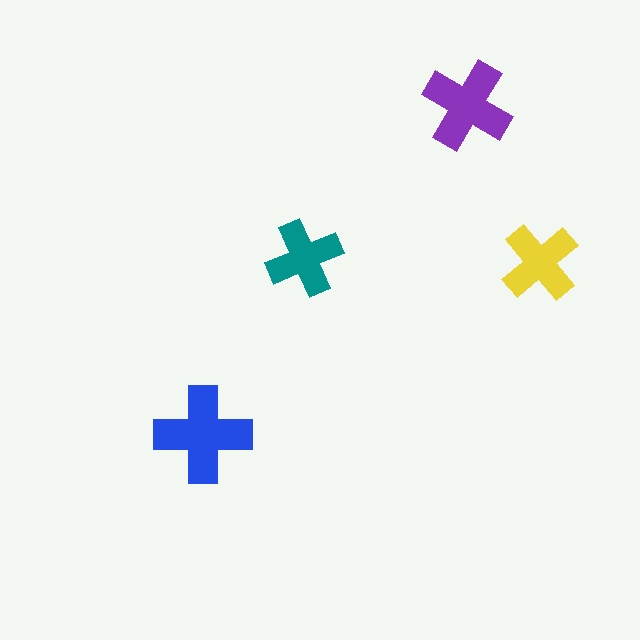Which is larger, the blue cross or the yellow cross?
The blue one.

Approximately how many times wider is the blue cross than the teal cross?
About 1.5 times wider.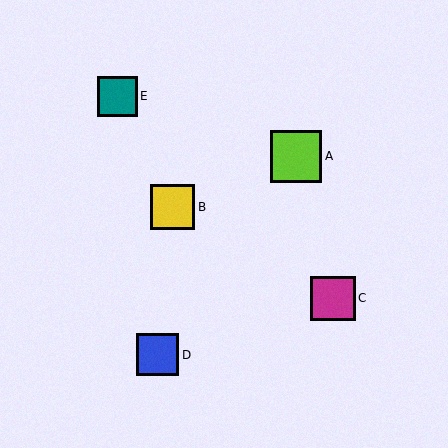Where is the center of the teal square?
The center of the teal square is at (117, 96).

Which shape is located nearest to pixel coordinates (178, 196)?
The yellow square (labeled B) at (173, 207) is nearest to that location.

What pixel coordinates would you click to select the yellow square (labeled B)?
Click at (173, 207) to select the yellow square B.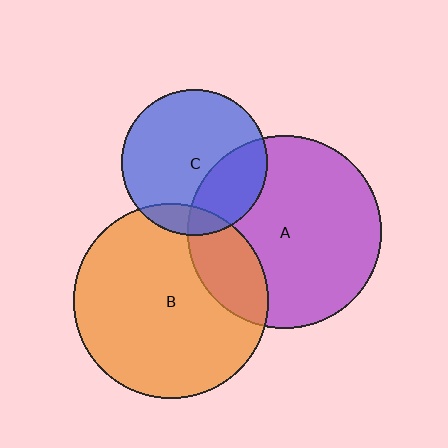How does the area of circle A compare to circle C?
Approximately 1.7 times.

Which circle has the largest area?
Circle B (orange).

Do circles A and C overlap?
Yes.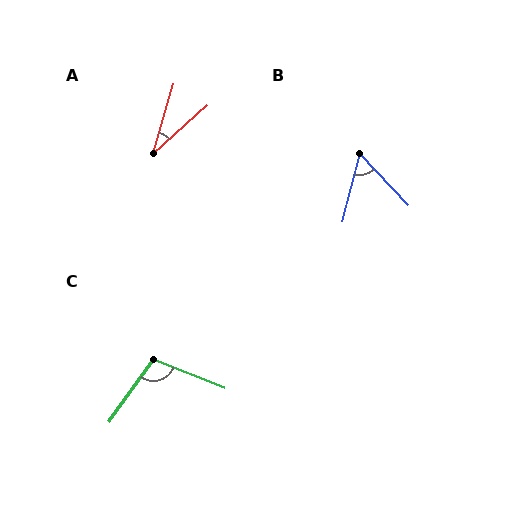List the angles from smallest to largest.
A (32°), B (57°), C (104°).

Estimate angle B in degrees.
Approximately 57 degrees.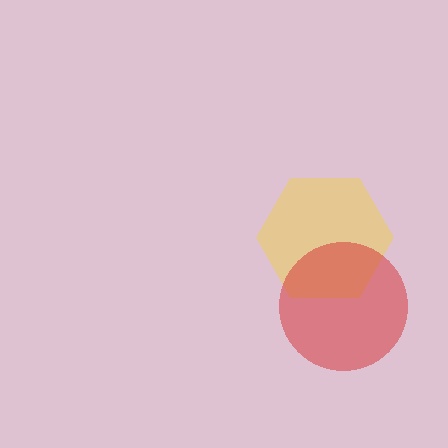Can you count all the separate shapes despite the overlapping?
Yes, there are 2 separate shapes.